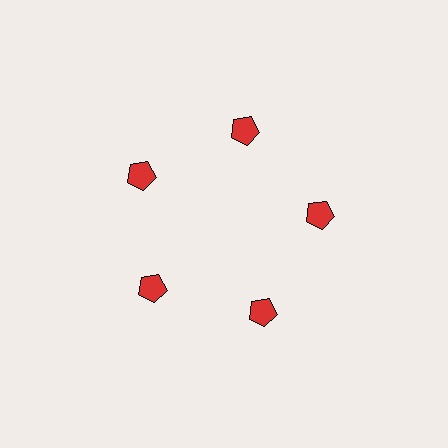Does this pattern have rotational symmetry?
Yes, this pattern has 5-fold rotational symmetry. It looks the same after rotating 72 degrees around the center.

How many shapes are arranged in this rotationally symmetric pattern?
There are 5 shapes, arranged in 5 groups of 1.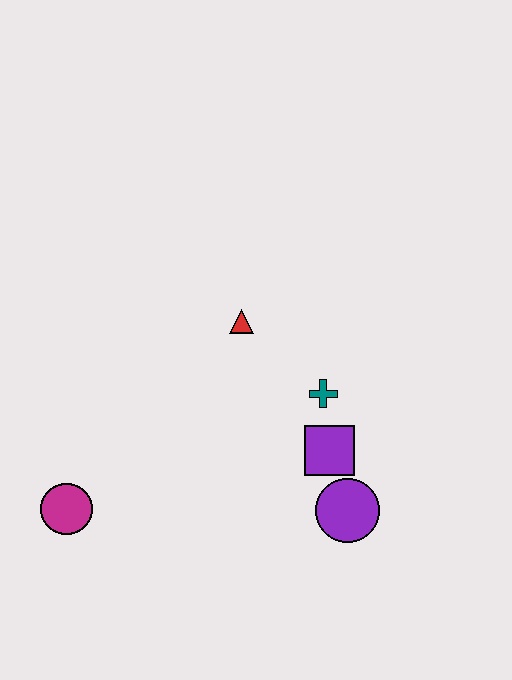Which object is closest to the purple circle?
The purple square is closest to the purple circle.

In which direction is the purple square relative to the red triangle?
The purple square is below the red triangle.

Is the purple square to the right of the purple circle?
No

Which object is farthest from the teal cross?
The magenta circle is farthest from the teal cross.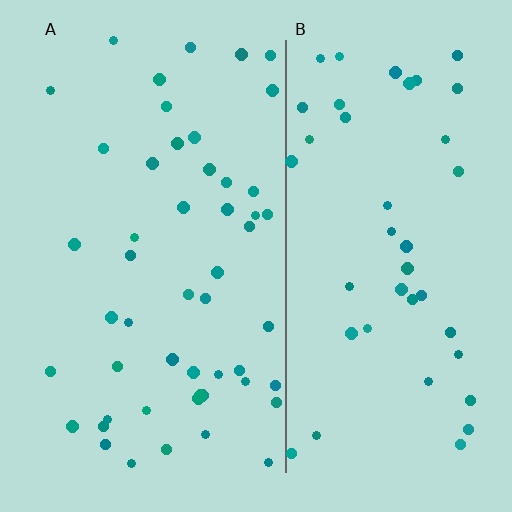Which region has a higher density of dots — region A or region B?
A (the left).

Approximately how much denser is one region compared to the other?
Approximately 1.2× — region A over region B.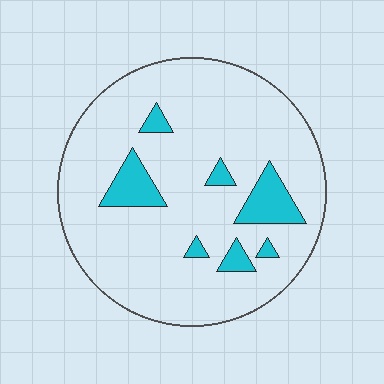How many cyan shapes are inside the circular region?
7.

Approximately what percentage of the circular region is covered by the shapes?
Approximately 10%.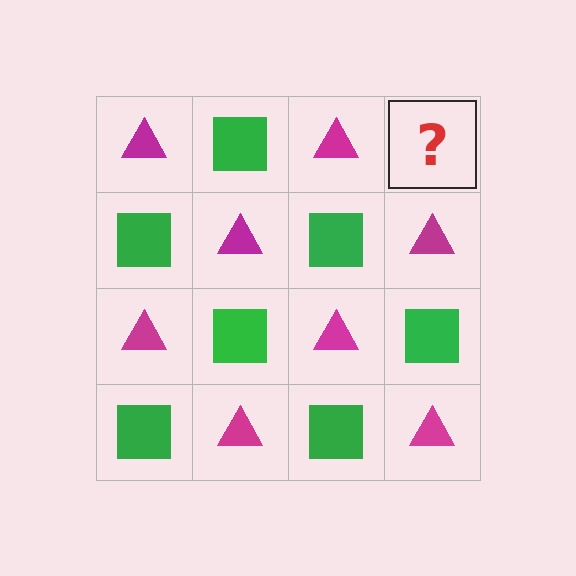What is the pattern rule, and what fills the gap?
The rule is that it alternates magenta triangle and green square in a checkerboard pattern. The gap should be filled with a green square.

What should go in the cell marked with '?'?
The missing cell should contain a green square.